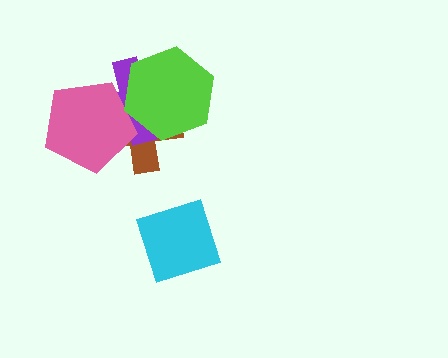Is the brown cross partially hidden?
Yes, it is partially covered by another shape.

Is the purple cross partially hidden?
Yes, it is partially covered by another shape.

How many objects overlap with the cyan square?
0 objects overlap with the cyan square.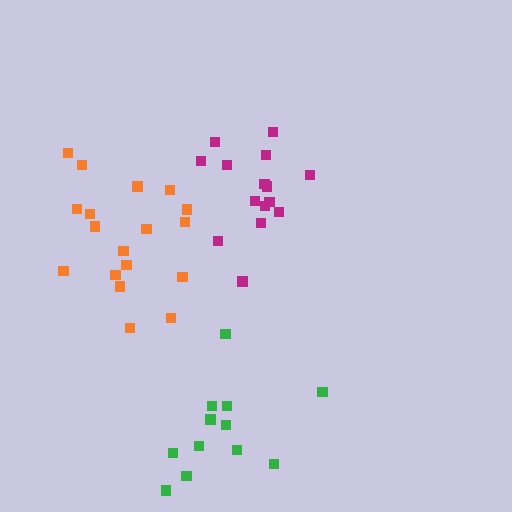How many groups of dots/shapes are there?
There are 3 groups.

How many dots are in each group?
Group 1: 18 dots, Group 2: 15 dots, Group 3: 12 dots (45 total).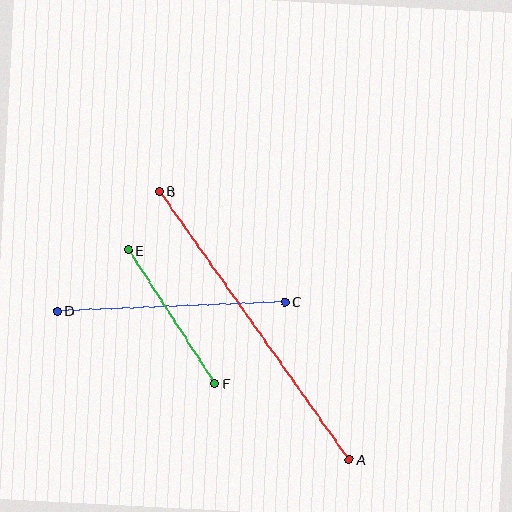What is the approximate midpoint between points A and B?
The midpoint is at approximately (254, 325) pixels.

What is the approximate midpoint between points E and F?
The midpoint is at approximately (172, 317) pixels.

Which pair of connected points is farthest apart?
Points A and B are farthest apart.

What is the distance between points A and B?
The distance is approximately 328 pixels.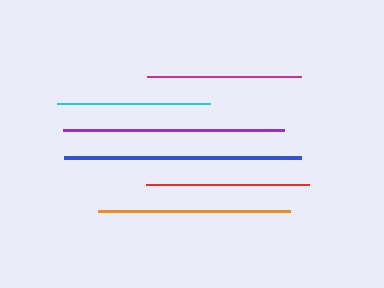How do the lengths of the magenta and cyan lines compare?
The magenta and cyan lines are approximately the same length.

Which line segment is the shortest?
The cyan line is the shortest at approximately 153 pixels.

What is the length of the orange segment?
The orange segment is approximately 192 pixels long.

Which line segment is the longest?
The blue line is the longest at approximately 237 pixels.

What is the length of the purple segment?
The purple segment is approximately 221 pixels long.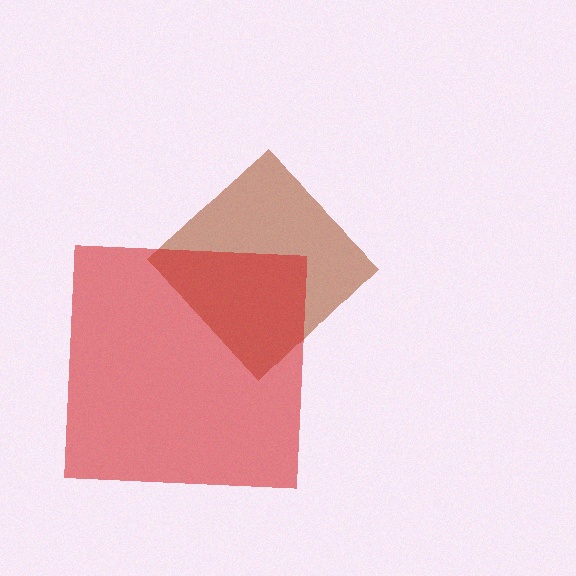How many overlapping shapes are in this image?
There are 2 overlapping shapes in the image.